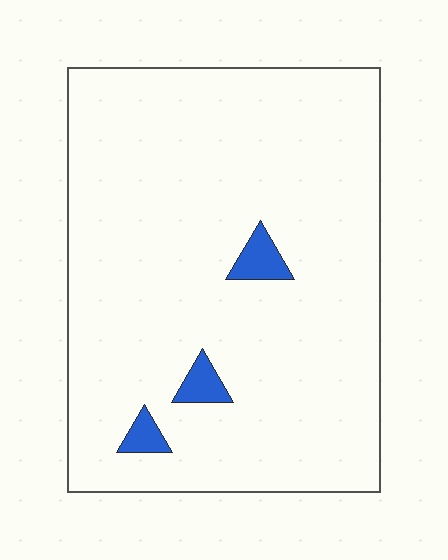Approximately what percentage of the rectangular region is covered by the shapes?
Approximately 5%.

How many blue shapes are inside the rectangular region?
3.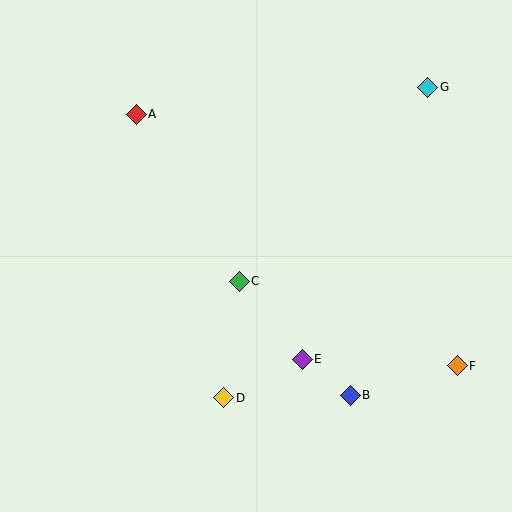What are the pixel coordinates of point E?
Point E is at (302, 359).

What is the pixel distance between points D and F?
The distance between D and F is 236 pixels.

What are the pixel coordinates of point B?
Point B is at (350, 395).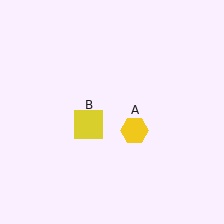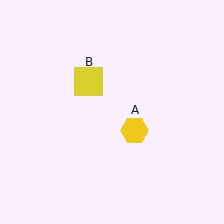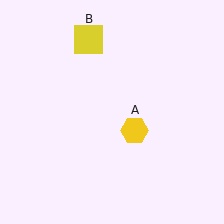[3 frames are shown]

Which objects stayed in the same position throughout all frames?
Yellow hexagon (object A) remained stationary.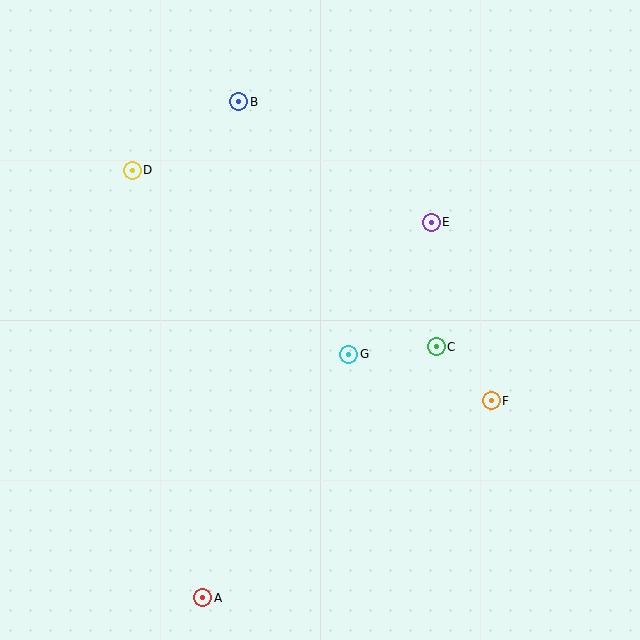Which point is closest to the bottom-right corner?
Point F is closest to the bottom-right corner.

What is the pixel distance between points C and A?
The distance between C and A is 343 pixels.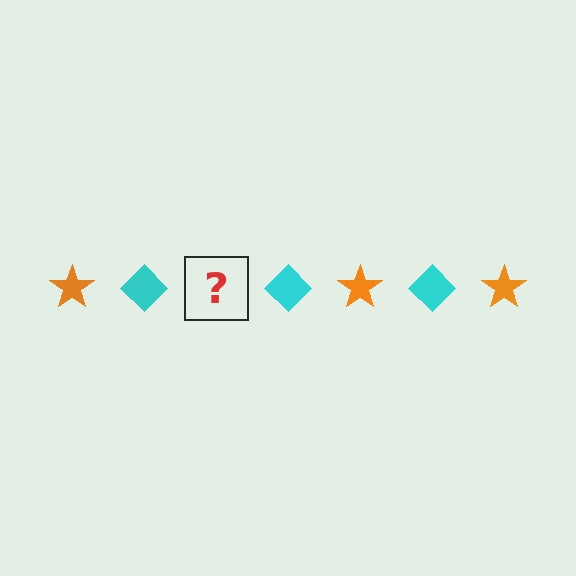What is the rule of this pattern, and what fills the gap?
The rule is that the pattern alternates between orange star and cyan diamond. The gap should be filled with an orange star.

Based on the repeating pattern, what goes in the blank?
The blank should be an orange star.